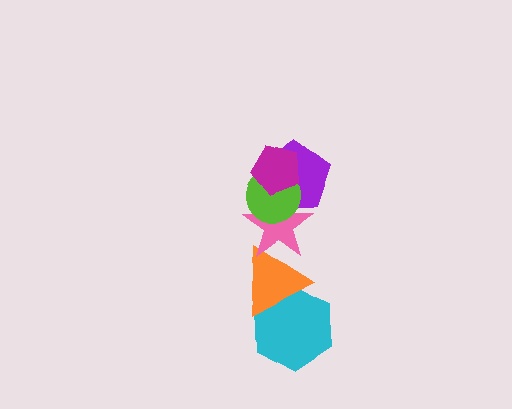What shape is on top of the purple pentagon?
The lime circle is on top of the purple pentagon.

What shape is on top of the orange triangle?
The pink star is on top of the orange triangle.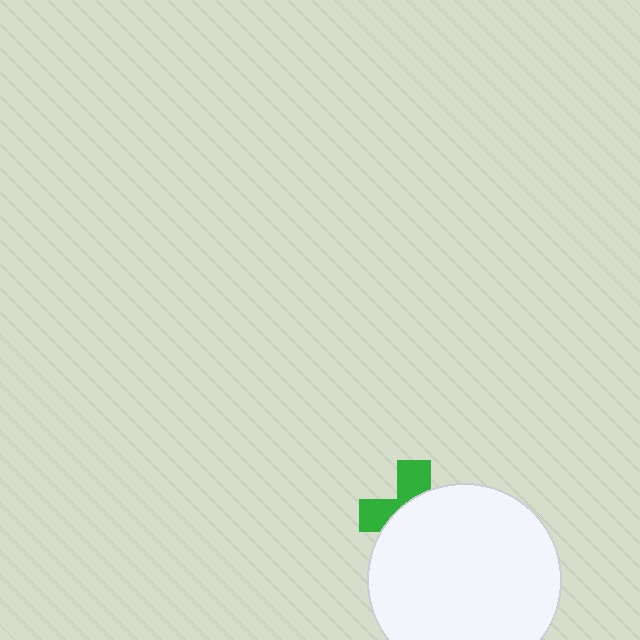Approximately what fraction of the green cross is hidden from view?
Roughly 63% of the green cross is hidden behind the white circle.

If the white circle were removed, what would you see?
You would see the complete green cross.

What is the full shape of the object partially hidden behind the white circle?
The partially hidden object is a green cross.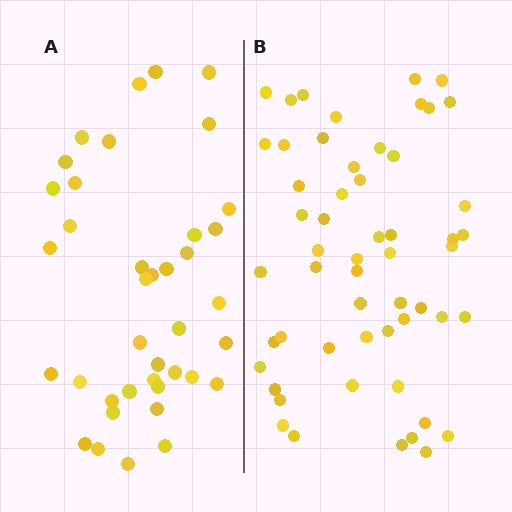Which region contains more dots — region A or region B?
Region B (the right region) has more dots.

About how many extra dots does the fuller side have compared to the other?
Region B has approximately 15 more dots than region A.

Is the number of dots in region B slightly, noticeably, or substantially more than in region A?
Region B has noticeably more, but not dramatically so. The ratio is roughly 1.4 to 1.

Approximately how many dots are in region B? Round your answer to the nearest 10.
About 60 dots. (The exact count is 55, which rounds to 60.)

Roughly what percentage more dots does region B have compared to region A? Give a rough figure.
About 40% more.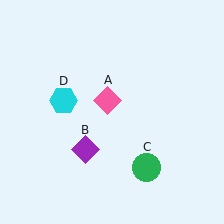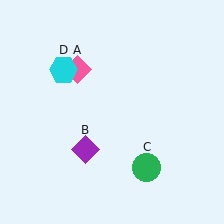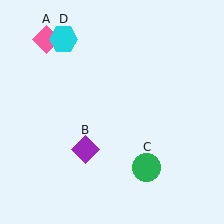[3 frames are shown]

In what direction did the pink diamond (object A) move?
The pink diamond (object A) moved up and to the left.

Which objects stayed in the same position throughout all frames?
Purple diamond (object B) and green circle (object C) remained stationary.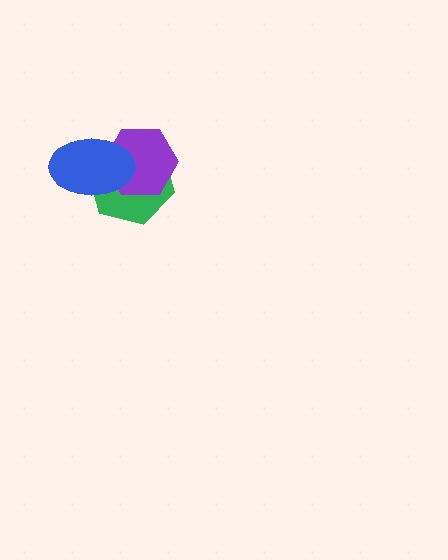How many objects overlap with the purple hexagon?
2 objects overlap with the purple hexagon.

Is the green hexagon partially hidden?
Yes, it is partially covered by another shape.